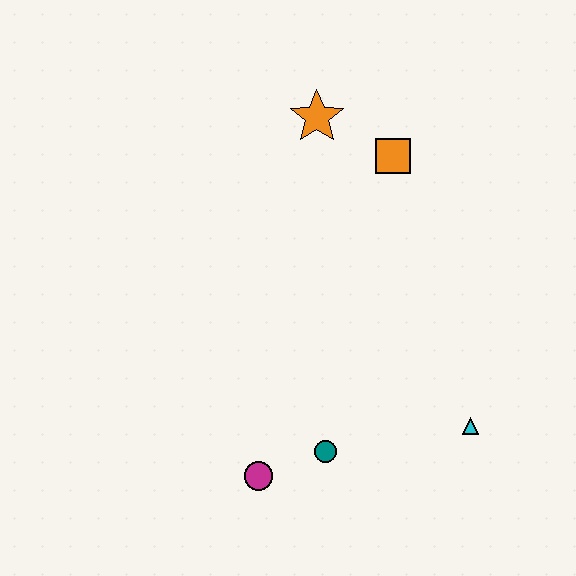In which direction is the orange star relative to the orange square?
The orange star is to the left of the orange square.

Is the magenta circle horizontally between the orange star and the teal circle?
No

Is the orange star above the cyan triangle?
Yes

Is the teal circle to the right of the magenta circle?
Yes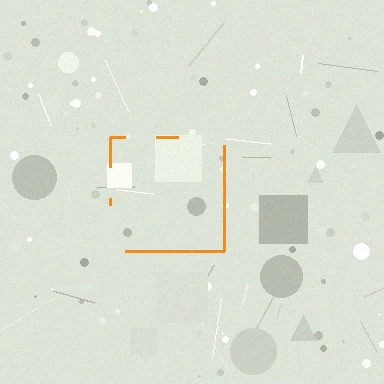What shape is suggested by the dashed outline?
The dashed outline suggests a square.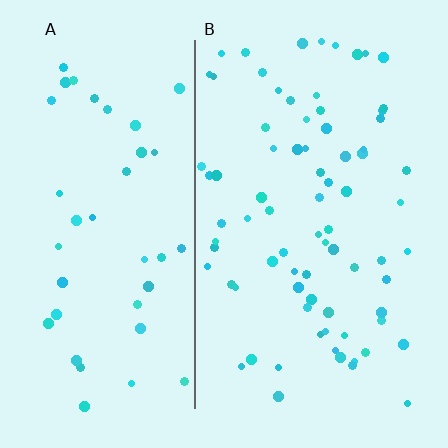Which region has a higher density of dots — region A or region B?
B (the right).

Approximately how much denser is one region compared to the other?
Approximately 1.9× — region B over region A.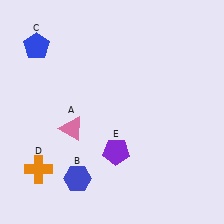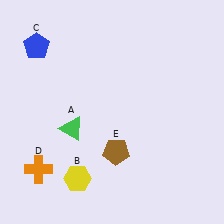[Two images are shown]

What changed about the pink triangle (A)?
In Image 1, A is pink. In Image 2, it changed to green.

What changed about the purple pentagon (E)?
In Image 1, E is purple. In Image 2, it changed to brown.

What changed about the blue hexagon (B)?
In Image 1, B is blue. In Image 2, it changed to yellow.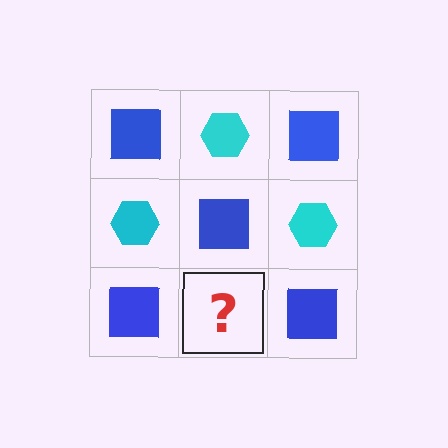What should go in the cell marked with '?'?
The missing cell should contain a cyan hexagon.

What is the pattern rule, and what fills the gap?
The rule is that it alternates blue square and cyan hexagon in a checkerboard pattern. The gap should be filled with a cyan hexagon.